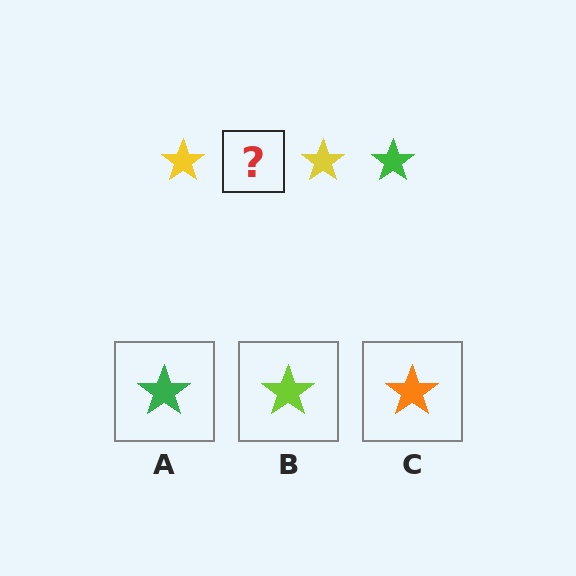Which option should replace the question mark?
Option A.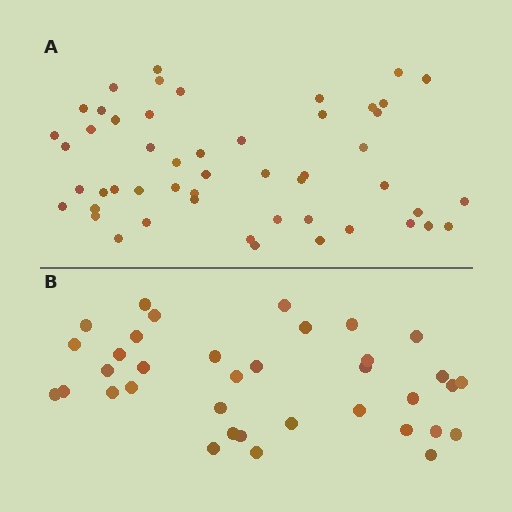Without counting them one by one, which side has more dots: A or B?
Region A (the top region) has more dots.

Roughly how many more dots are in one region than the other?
Region A has approximately 15 more dots than region B.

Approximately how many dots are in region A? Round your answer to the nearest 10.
About 50 dots. (The exact count is 51, which rounds to 50.)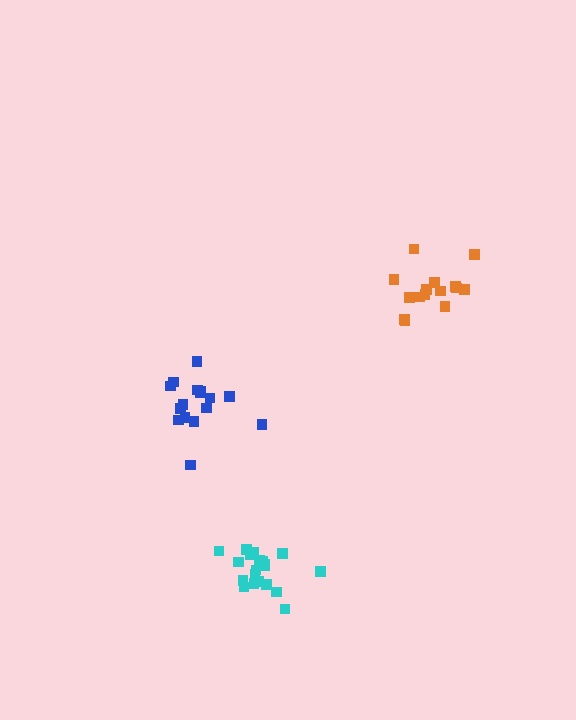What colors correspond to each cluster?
The clusters are colored: cyan, blue, orange.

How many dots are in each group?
Group 1: 20 dots, Group 2: 16 dots, Group 3: 15 dots (51 total).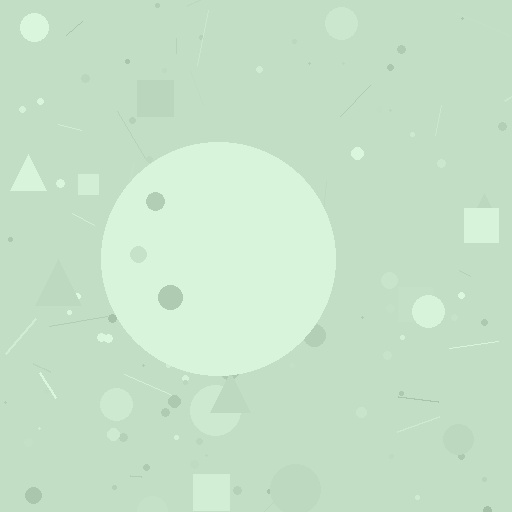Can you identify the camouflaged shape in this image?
The camouflaged shape is a circle.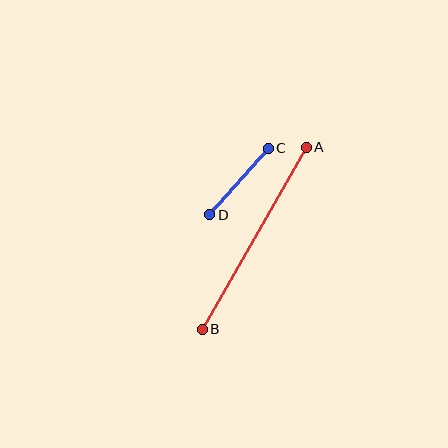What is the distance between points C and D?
The distance is approximately 88 pixels.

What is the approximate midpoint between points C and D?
The midpoint is at approximately (239, 181) pixels.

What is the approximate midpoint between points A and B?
The midpoint is at approximately (254, 238) pixels.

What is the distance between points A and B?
The distance is approximately 209 pixels.